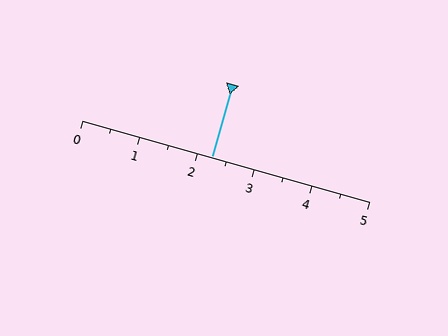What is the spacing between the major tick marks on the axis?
The major ticks are spaced 1 apart.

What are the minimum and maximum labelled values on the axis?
The axis runs from 0 to 5.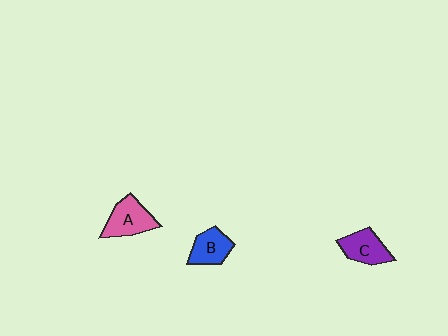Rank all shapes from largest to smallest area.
From largest to smallest: A (pink), C (purple), B (blue).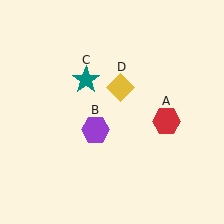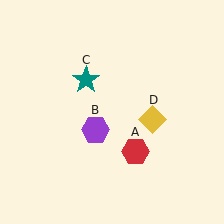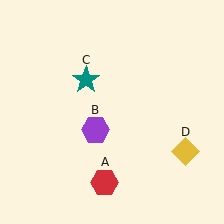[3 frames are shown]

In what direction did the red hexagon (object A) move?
The red hexagon (object A) moved down and to the left.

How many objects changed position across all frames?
2 objects changed position: red hexagon (object A), yellow diamond (object D).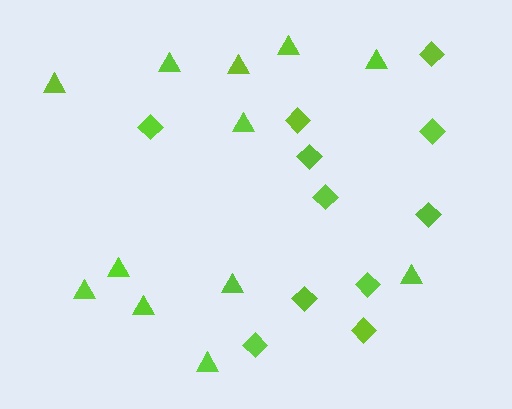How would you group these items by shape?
There are 2 groups: one group of triangles (12) and one group of diamonds (11).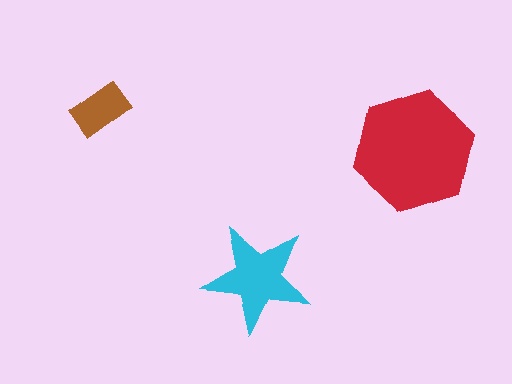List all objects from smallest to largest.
The brown rectangle, the cyan star, the red hexagon.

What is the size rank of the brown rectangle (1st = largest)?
3rd.